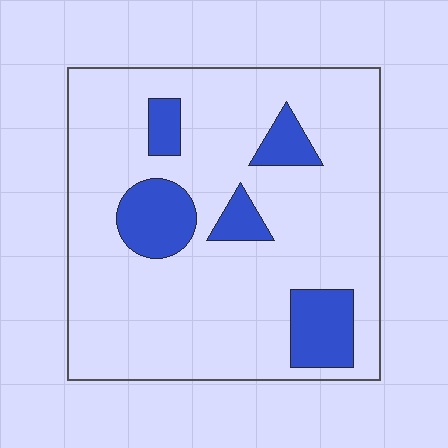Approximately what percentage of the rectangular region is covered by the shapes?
Approximately 15%.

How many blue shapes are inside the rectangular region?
5.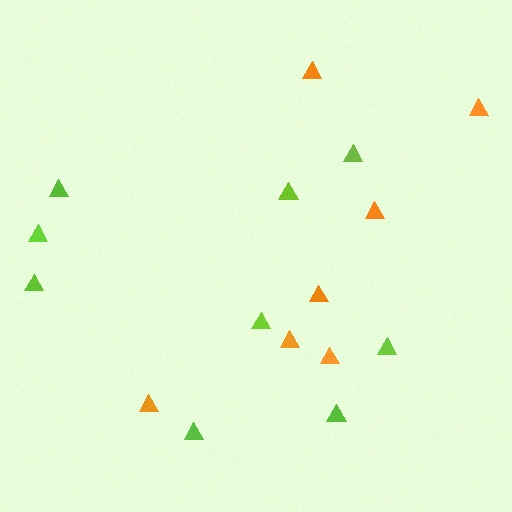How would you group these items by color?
There are 2 groups: one group of lime triangles (9) and one group of orange triangles (7).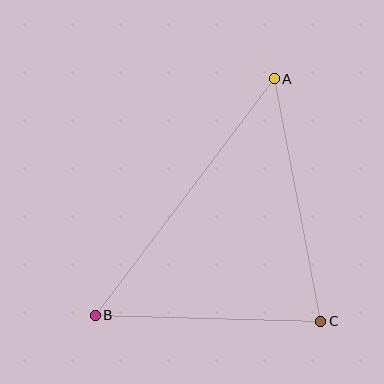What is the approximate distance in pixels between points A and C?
The distance between A and C is approximately 247 pixels.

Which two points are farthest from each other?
Points A and B are farthest from each other.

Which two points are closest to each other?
Points B and C are closest to each other.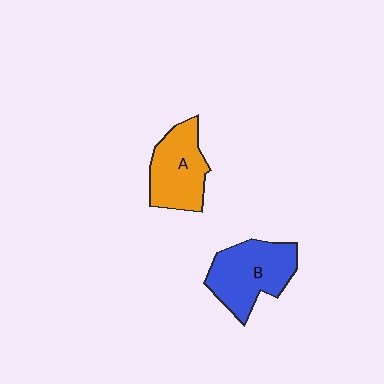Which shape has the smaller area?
Shape A (orange).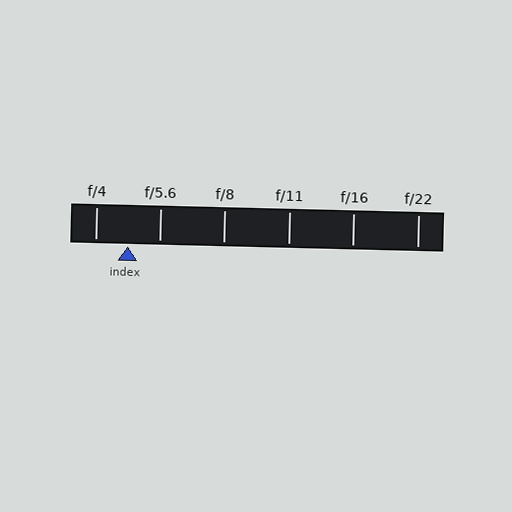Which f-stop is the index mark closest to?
The index mark is closest to f/5.6.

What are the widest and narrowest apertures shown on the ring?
The widest aperture shown is f/4 and the narrowest is f/22.